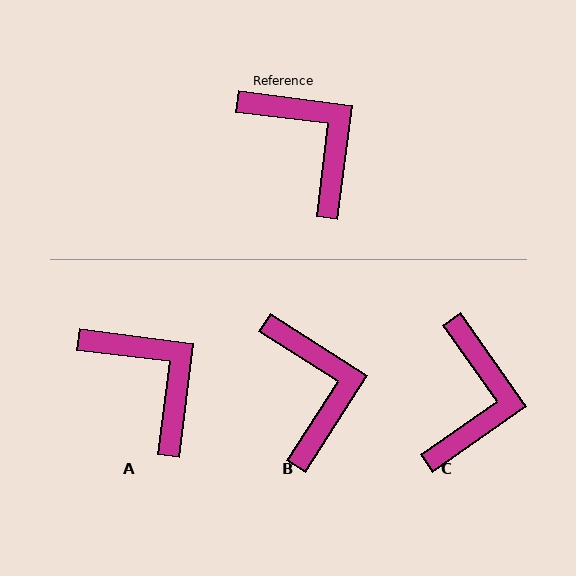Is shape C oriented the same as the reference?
No, it is off by about 47 degrees.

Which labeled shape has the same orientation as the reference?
A.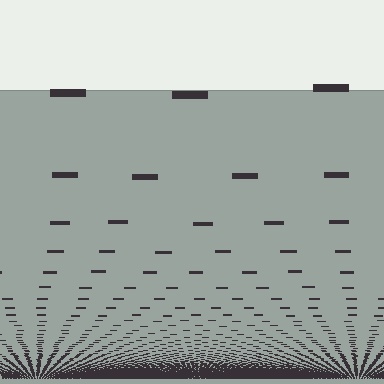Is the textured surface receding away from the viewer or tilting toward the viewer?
The surface appears to tilt toward the viewer. Texture elements get larger and sparser toward the top.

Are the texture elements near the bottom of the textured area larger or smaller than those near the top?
Smaller. The gradient is inverted — elements near the bottom are smaller and denser.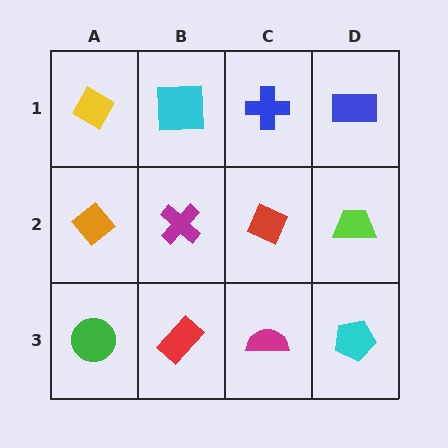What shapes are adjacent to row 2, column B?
A cyan square (row 1, column B), a red rectangle (row 3, column B), an orange diamond (row 2, column A), a red diamond (row 2, column C).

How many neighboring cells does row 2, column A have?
3.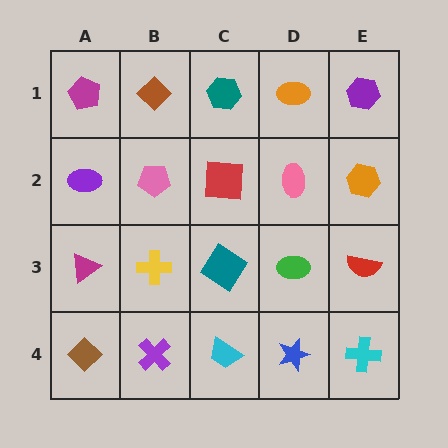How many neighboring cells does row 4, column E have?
2.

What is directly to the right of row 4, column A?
A purple cross.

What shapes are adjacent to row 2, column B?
A brown diamond (row 1, column B), a yellow cross (row 3, column B), a purple ellipse (row 2, column A), a red square (row 2, column C).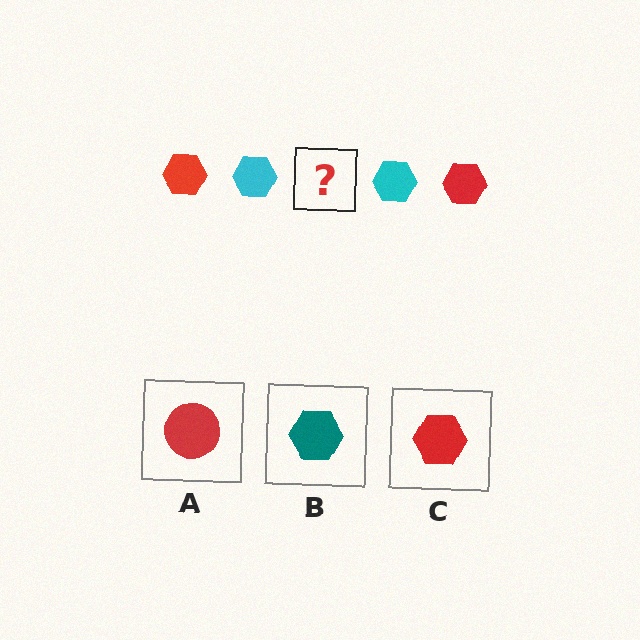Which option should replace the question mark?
Option C.